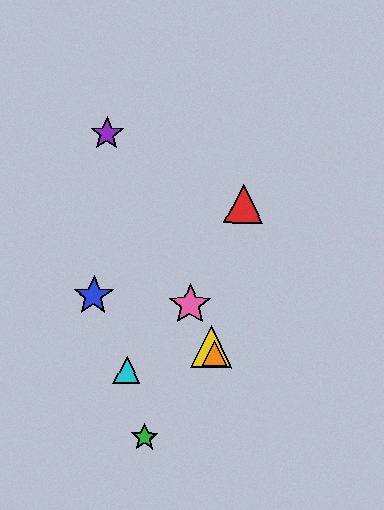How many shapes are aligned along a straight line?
4 shapes (the yellow triangle, the purple star, the orange triangle, the pink star) are aligned along a straight line.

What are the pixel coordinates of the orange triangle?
The orange triangle is at (214, 354).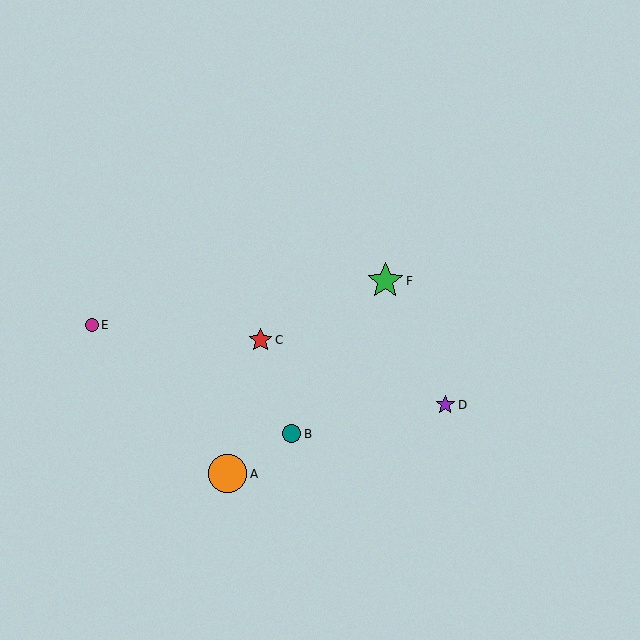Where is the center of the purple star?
The center of the purple star is at (445, 405).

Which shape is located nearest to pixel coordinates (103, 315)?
The magenta circle (labeled E) at (92, 325) is nearest to that location.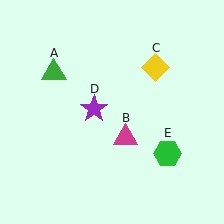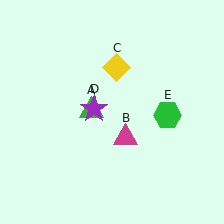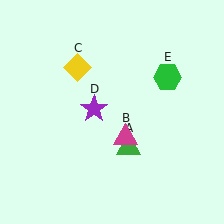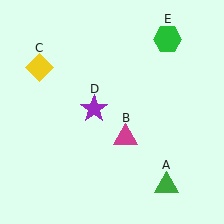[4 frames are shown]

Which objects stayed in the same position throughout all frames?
Magenta triangle (object B) and purple star (object D) remained stationary.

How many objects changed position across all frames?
3 objects changed position: green triangle (object A), yellow diamond (object C), green hexagon (object E).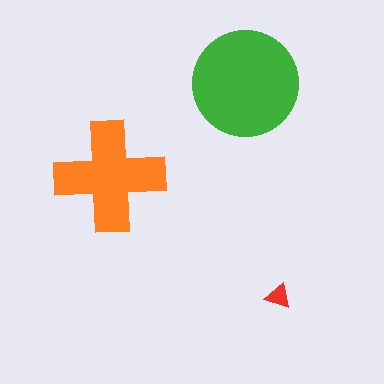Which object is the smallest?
The red triangle.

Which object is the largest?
The green circle.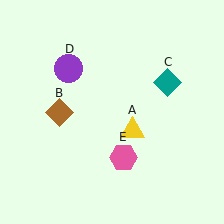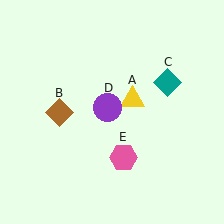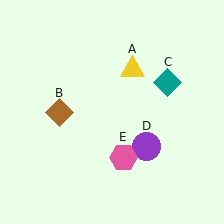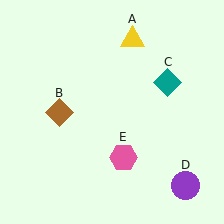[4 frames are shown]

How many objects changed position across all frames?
2 objects changed position: yellow triangle (object A), purple circle (object D).